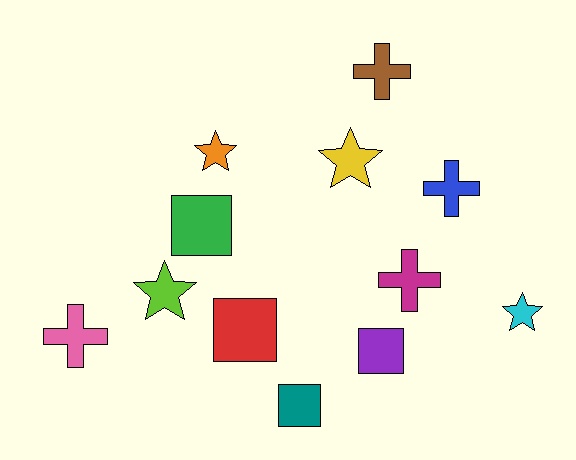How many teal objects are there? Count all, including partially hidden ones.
There is 1 teal object.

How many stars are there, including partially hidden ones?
There are 4 stars.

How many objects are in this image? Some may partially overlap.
There are 12 objects.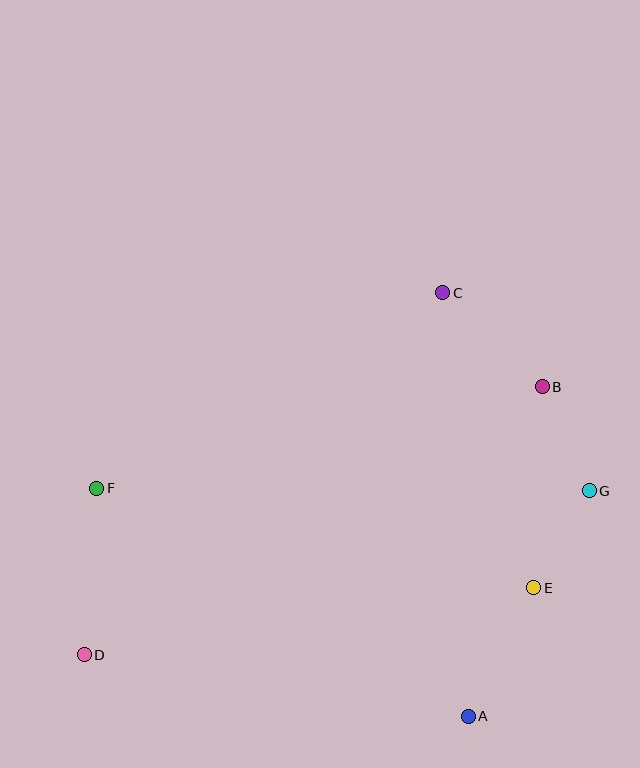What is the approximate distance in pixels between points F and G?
The distance between F and G is approximately 492 pixels.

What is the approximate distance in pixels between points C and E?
The distance between C and E is approximately 308 pixels.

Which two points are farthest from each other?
Points D and G are farthest from each other.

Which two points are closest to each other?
Points E and G are closest to each other.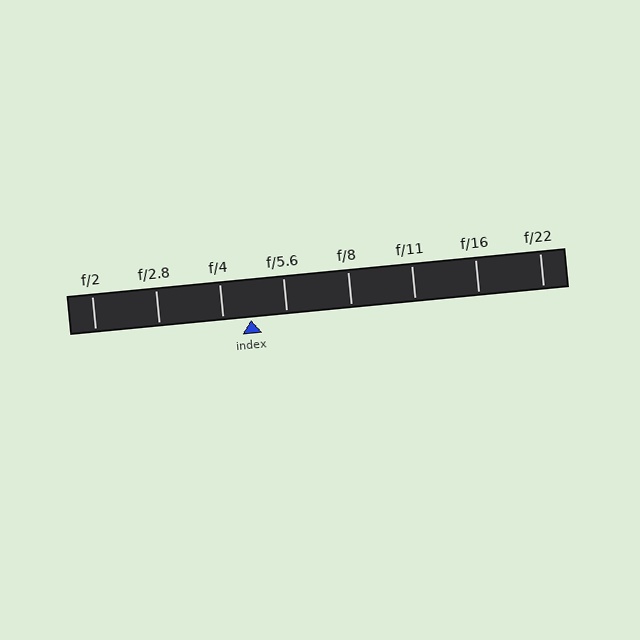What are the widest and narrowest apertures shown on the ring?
The widest aperture shown is f/2 and the narrowest is f/22.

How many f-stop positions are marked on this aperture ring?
There are 8 f-stop positions marked.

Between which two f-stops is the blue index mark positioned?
The index mark is between f/4 and f/5.6.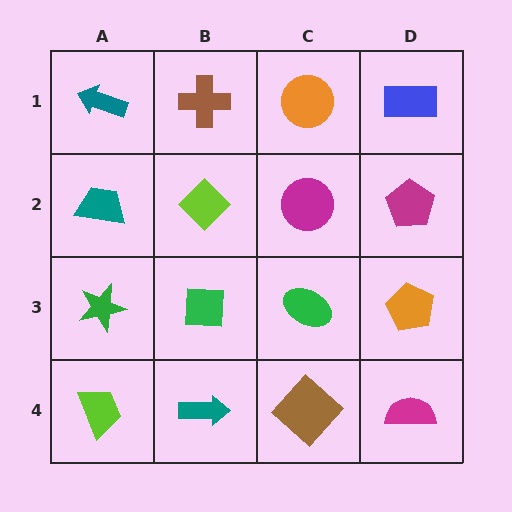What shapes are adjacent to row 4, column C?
A green ellipse (row 3, column C), a teal arrow (row 4, column B), a magenta semicircle (row 4, column D).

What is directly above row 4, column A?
A green star.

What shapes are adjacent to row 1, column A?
A teal trapezoid (row 2, column A), a brown cross (row 1, column B).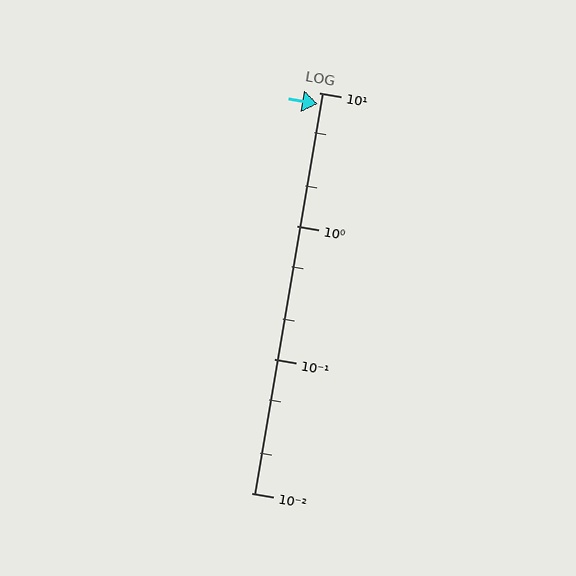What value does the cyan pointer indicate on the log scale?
The pointer indicates approximately 8.2.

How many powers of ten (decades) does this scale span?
The scale spans 3 decades, from 0.01 to 10.